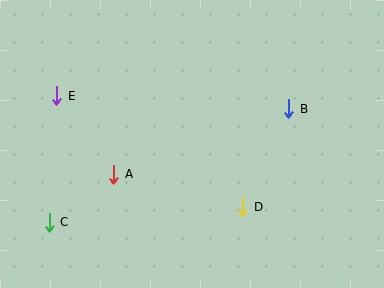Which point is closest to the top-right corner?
Point B is closest to the top-right corner.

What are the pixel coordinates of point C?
Point C is at (49, 222).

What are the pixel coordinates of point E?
Point E is at (57, 96).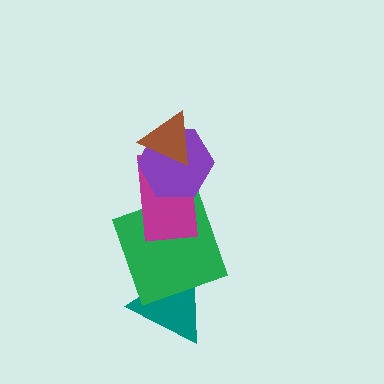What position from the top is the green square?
The green square is 4th from the top.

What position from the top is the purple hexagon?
The purple hexagon is 2nd from the top.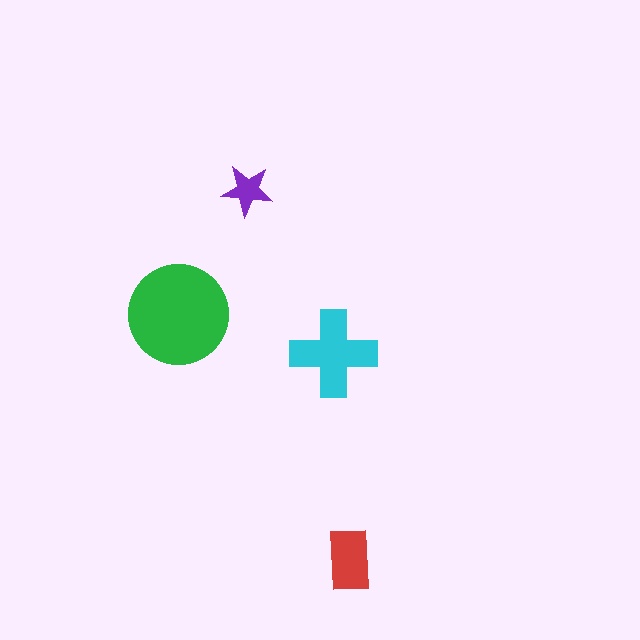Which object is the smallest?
The purple star.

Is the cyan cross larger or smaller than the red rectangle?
Larger.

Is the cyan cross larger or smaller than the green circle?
Smaller.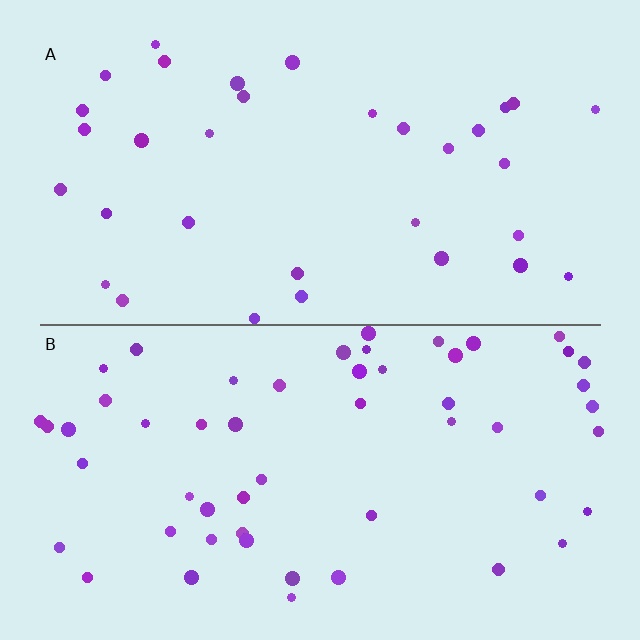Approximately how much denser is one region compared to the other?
Approximately 1.7× — region B over region A.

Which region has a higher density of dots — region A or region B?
B (the bottom).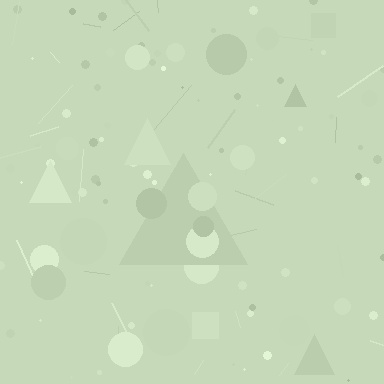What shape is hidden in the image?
A triangle is hidden in the image.